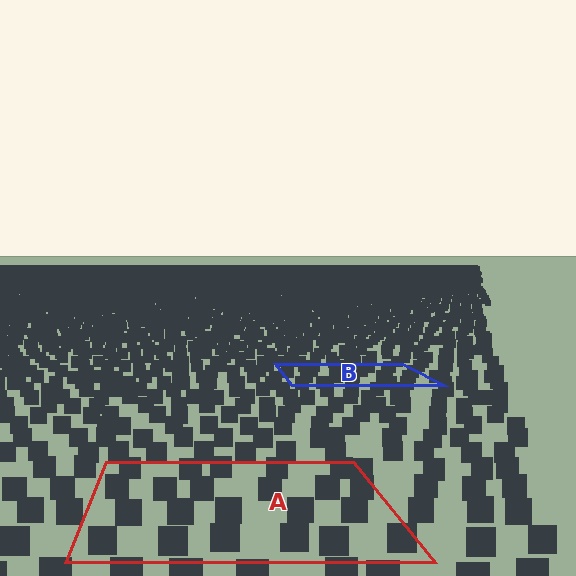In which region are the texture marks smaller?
The texture marks are smaller in region B, because it is farther away.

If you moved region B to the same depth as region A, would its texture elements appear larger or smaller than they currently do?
They would appear larger. At a closer depth, the same texture elements are projected at a bigger on-screen size.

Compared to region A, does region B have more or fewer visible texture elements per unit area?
Region B has more texture elements per unit area — they are packed more densely because it is farther away.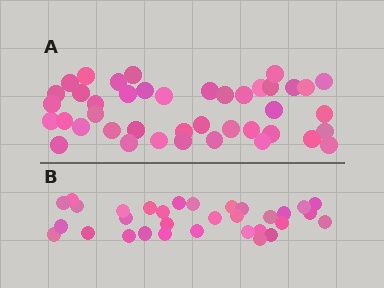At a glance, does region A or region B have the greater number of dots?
Region A (the top region) has more dots.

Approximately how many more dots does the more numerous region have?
Region A has roughly 10 or so more dots than region B.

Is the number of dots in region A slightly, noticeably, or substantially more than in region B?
Region A has noticeably more, but not dramatically so. The ratio is roughly 1.3 to 1.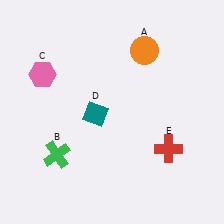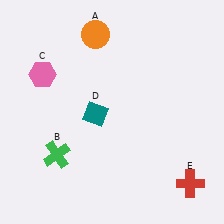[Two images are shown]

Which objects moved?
The objects that moved are: the orange circle (A), the red cross (E).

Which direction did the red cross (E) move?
The red cross (E) moved down.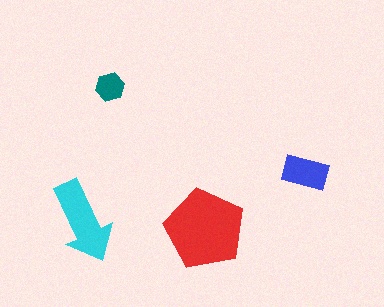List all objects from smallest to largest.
The teal hexagon, the blue rectangle, the cyan arrow, the red pentagon.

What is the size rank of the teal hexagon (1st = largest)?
4th.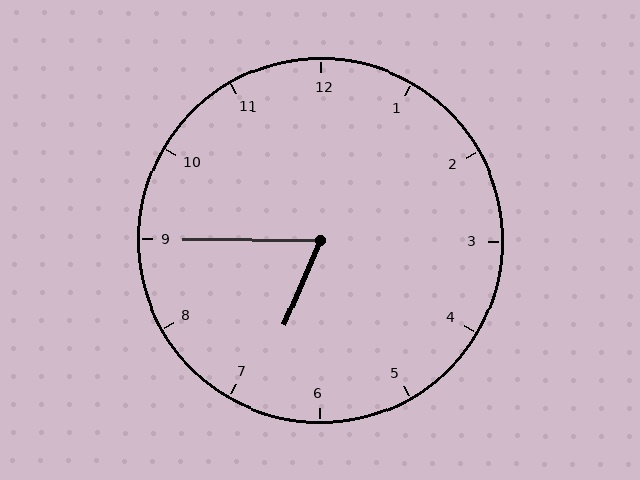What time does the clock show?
6:45.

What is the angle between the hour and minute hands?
Approximately 68 degrees.